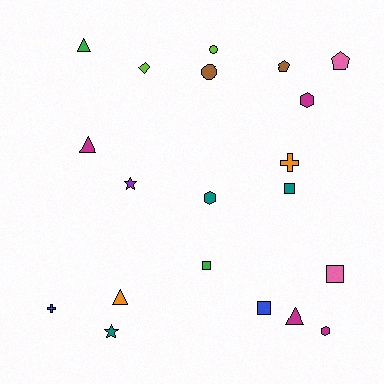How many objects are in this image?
There are 20 objects.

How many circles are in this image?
There are 2 circles.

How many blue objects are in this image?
There are 2 blue objects.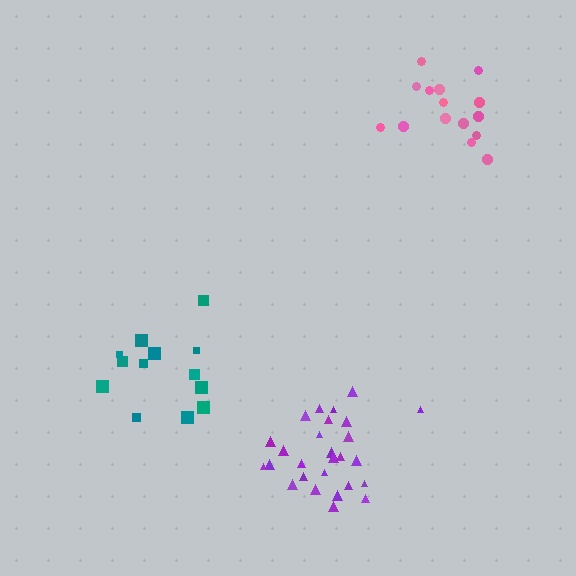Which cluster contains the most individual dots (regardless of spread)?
Purple (27).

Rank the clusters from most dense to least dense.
purple, pink, teal.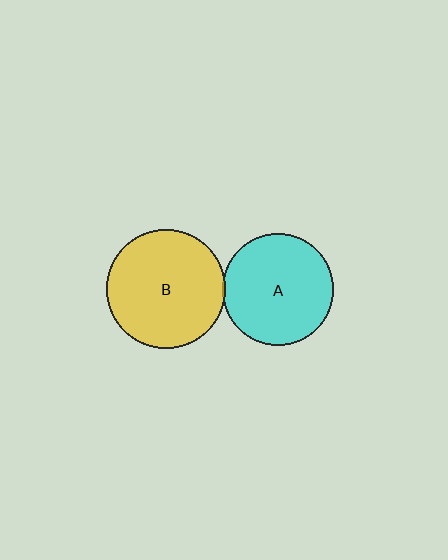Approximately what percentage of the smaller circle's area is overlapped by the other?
Approximately 5%.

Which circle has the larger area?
Circle B (yellow).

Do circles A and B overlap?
Yes.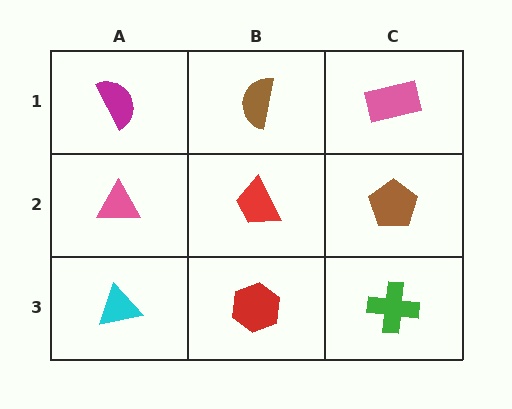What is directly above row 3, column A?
A pink triangle.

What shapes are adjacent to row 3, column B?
A red trapezoid (row 2, column B), a cyan triangle (row 3, column A), a green cross (row 3, column C).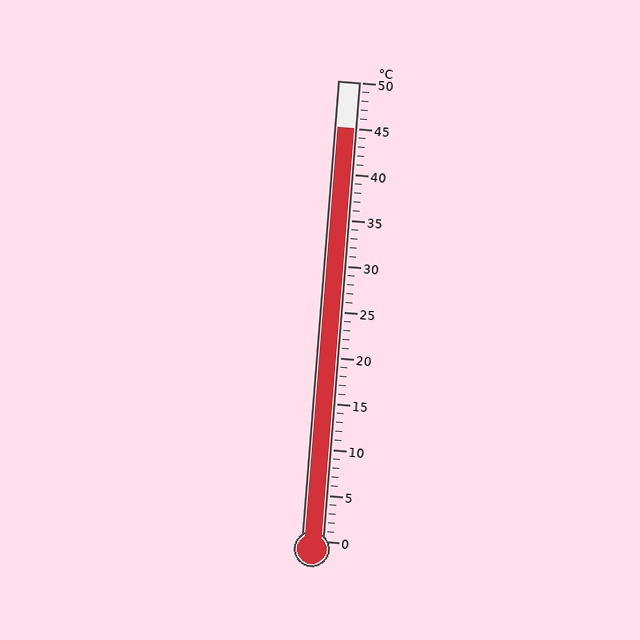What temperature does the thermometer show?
The thermometer shows approximately 45°C.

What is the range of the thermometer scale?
The thermometer scale ranges from 0°C to 50°C.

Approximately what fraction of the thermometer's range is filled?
The thermometer is filled to approximately 90% of its range.